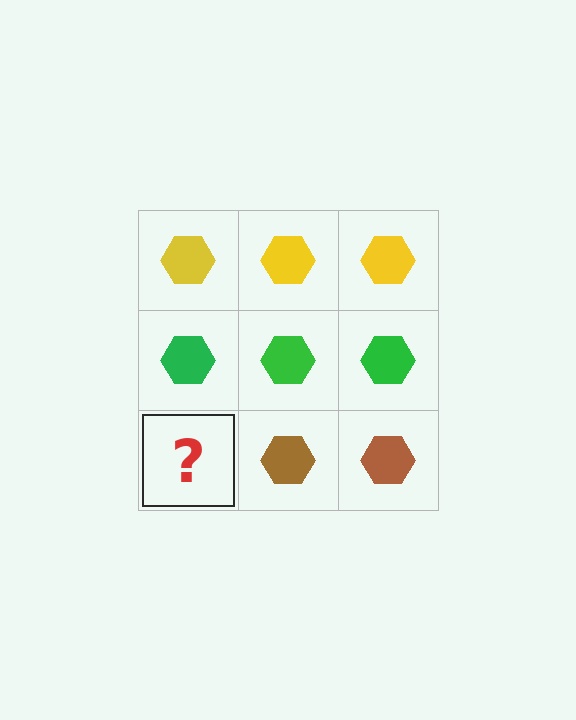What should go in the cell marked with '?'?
The missing cell should contain a brown hexagon.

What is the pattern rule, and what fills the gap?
The rule is that each row has a consistent color. The gap should be filled with a brown hexagon.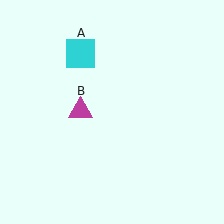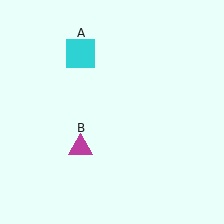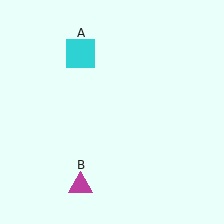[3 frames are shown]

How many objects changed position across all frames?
1 object changed position: magenta triangle (object B).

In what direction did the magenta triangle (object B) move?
The magenta triangle (object B) moved down.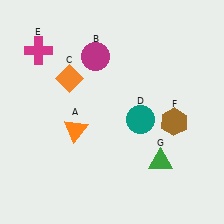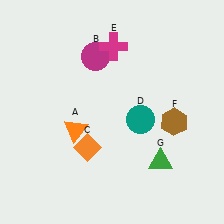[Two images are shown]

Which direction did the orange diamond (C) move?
The orange diamond (C) moved down.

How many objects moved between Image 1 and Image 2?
2 objects moved between the two images.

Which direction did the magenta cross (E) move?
The magenta cross (E) moved right.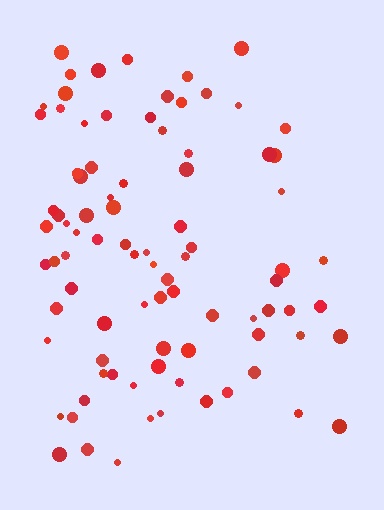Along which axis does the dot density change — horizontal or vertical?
Horizontal.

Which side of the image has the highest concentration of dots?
The left.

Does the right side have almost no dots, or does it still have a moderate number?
Still a moderate number, just noticeably fewer than the left.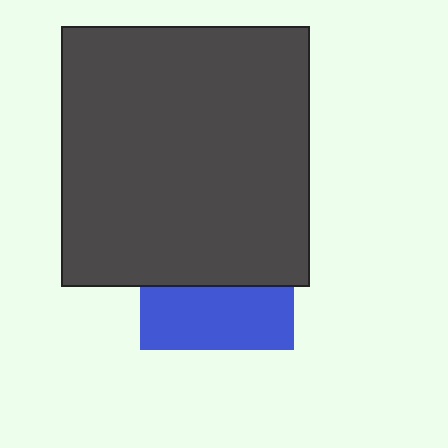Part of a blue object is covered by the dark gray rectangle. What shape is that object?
It is a square.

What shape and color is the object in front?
The object in front is a dark gray rectangle.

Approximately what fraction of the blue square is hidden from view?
Roughly 60% of the blue square is hidden behind the dark gray rectangle.